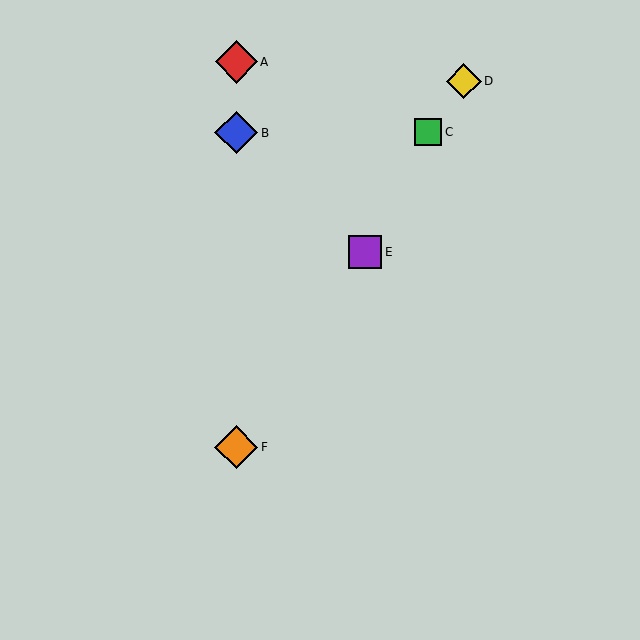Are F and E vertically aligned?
No, F is at x≈236 and E is at x≈365.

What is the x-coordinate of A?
Object A is at x≈236.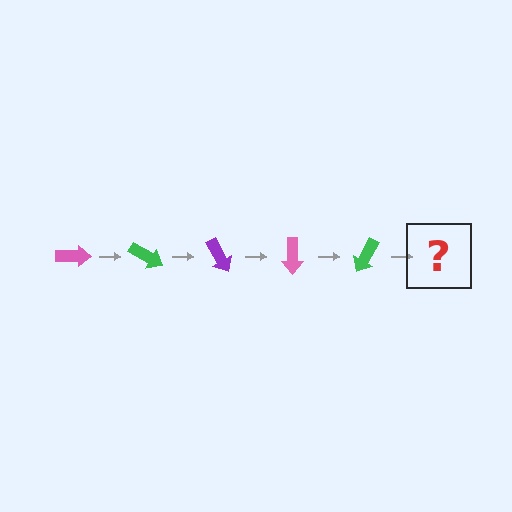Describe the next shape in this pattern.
It should be a purple arrow, rotated 150 degrees from the start.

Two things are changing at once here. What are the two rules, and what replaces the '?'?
The two rules are that it rotates 30 degrees each step and the color cycles through pink, green, and purple. The '?' should be a purple arrow, rotated 150 degrees from the start.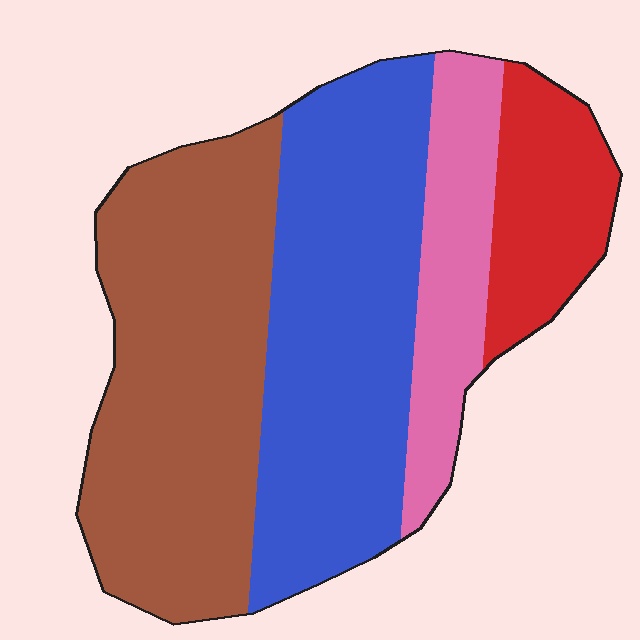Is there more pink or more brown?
Brown.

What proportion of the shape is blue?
Blue takes up about three eighths (3/8) of the shape.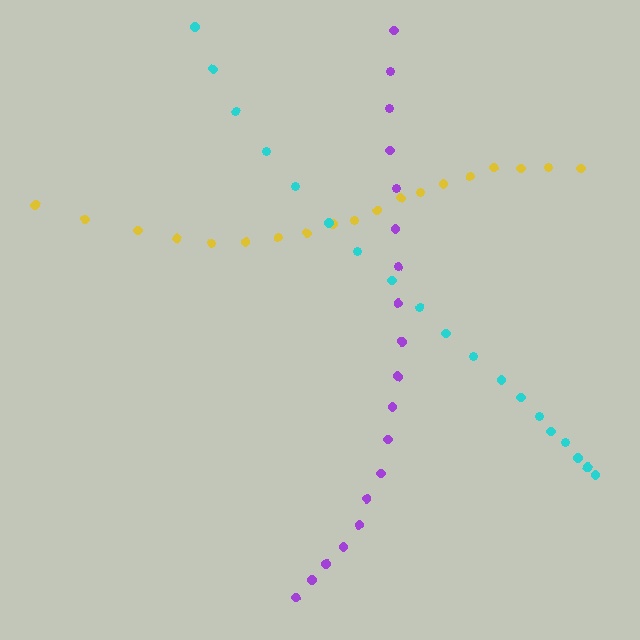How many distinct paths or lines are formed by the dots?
There are 3 distinct paths.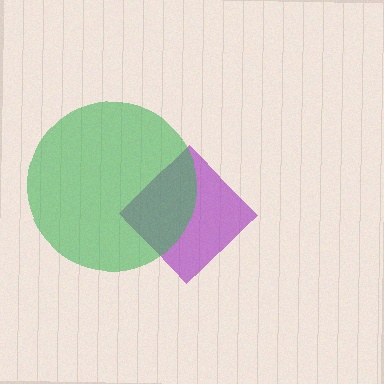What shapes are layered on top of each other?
The layered shapes are: a purple diamond, a green circle.